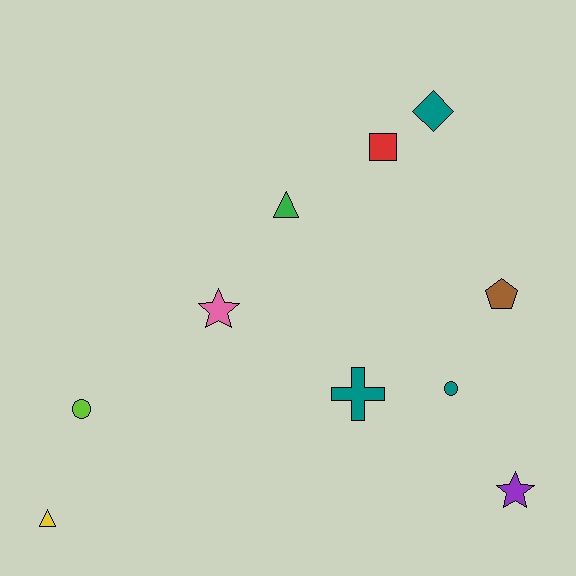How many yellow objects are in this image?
There is 1 yellow object.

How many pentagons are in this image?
There is 1 pentagon.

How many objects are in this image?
There are 10 objects.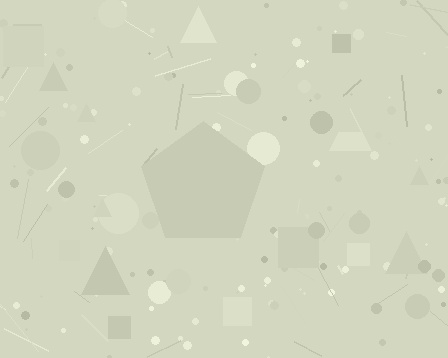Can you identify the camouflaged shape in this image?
The camouflaged shape is a pentagon.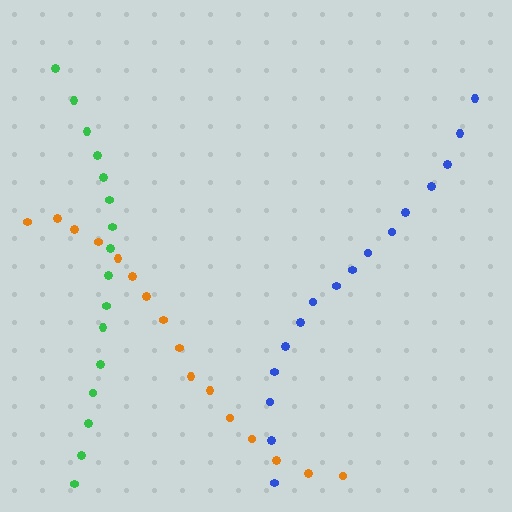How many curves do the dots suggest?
There are 3 distinct paths.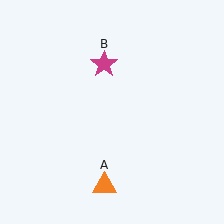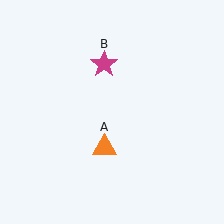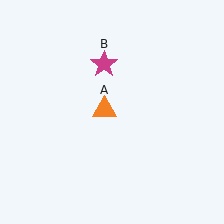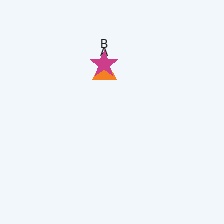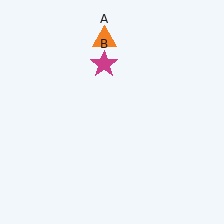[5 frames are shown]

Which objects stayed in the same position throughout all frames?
Magenta star (object B) remained stationary.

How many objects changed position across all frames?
1 object changed position: orange triangle (object A).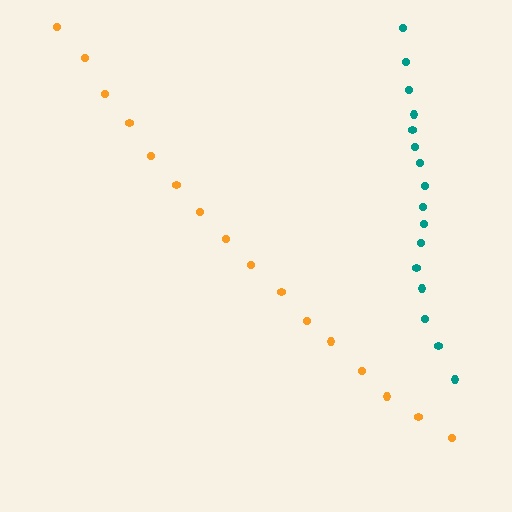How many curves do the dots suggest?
There are 2 distinct paths.